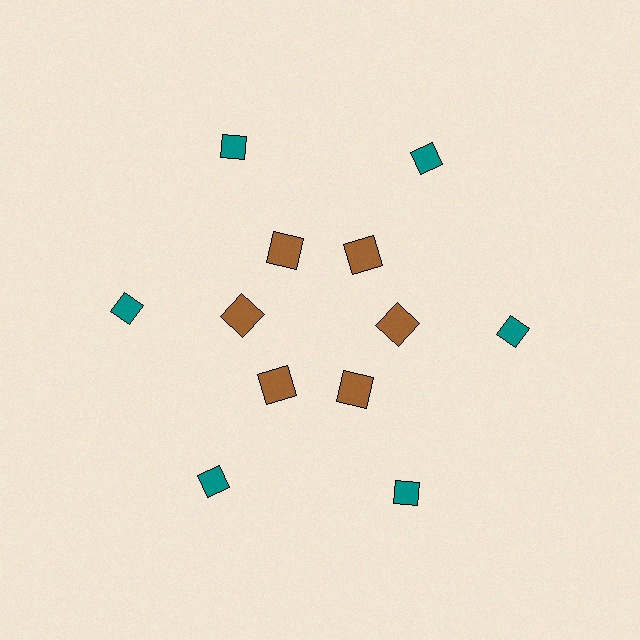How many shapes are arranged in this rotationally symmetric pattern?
There are 12 shapes, arranged in 6 groups of 2.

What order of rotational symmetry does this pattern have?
This pattern has 6-fold rotational symmetry.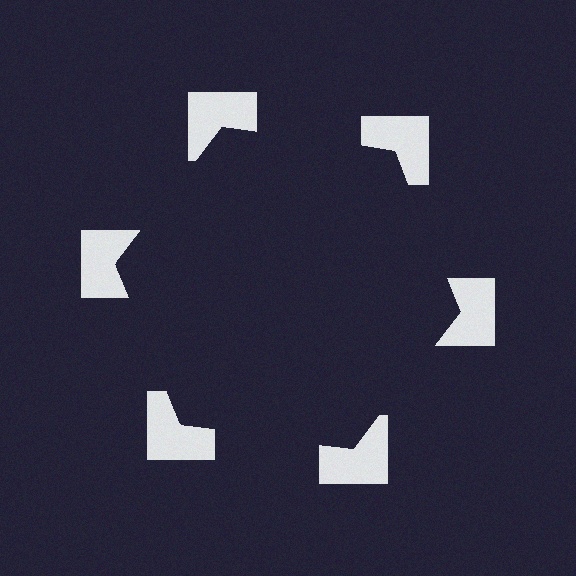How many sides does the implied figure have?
6 sides.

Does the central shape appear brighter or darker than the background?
It typically appears slightly darker than the background, even though no actual brightness change is drawn.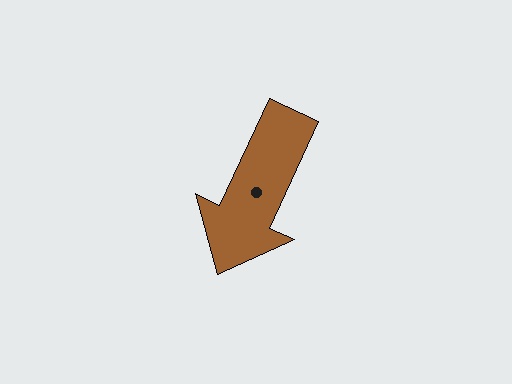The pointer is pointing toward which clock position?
Roughly 7 o'clock.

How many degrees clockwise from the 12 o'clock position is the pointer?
Approximately 205 degrees.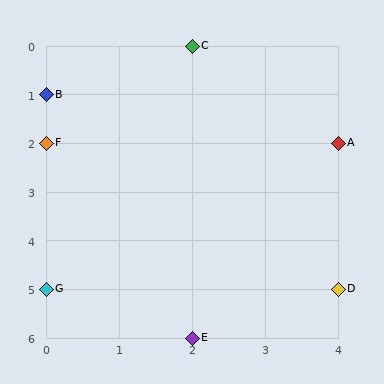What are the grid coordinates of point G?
Point G is at grid coordinates (0, 5).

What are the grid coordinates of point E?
Point E is at grid coordinates (2, 6).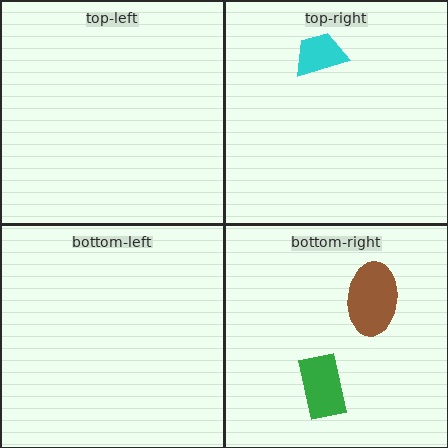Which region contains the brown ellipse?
The bottom-right region.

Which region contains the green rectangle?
The bottom-right region.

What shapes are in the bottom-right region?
The brown ellipse, the green rectangle.